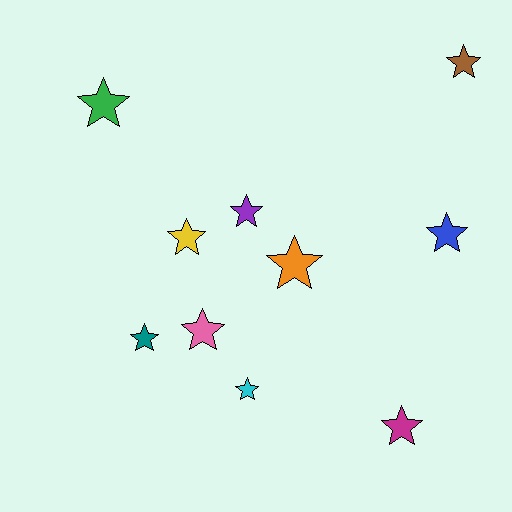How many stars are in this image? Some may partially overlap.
There are 10 stars.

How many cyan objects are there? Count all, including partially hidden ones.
There is 1 cyan object.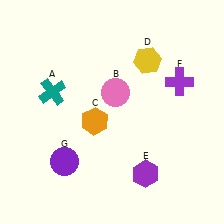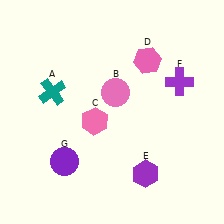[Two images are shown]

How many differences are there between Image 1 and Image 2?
There are 2 differences between the two images.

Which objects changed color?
C changed from orange to pink. D changed from yellow to pink.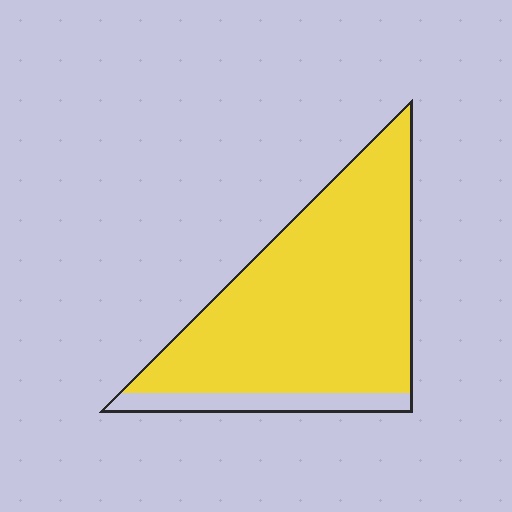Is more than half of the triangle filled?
Yes.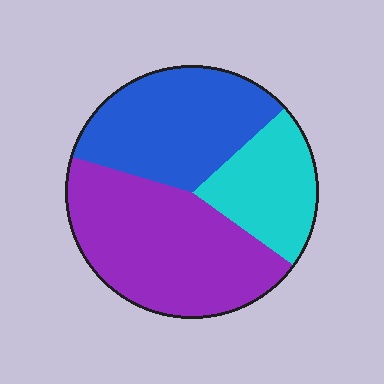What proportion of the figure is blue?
Blue covers roughly 35% of the figure.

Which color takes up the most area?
Purple, at roughly 45%.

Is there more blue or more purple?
Purple.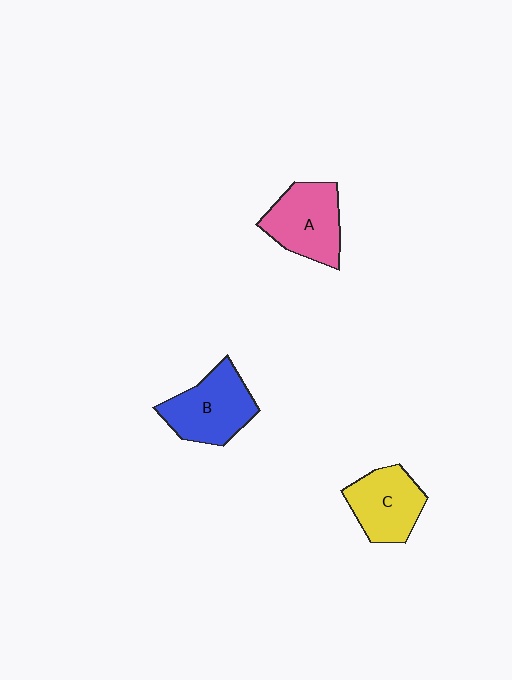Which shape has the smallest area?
Shape C (yellow).